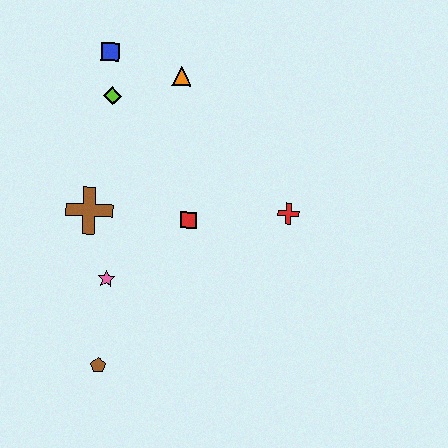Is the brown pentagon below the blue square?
Yes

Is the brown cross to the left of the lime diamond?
Yes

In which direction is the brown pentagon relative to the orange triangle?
The brown pentagon is below the orange triangle.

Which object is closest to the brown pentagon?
The pink star is closest to the brown pentagon.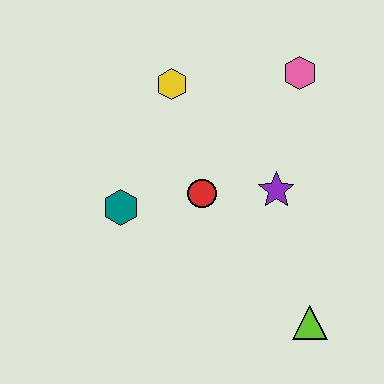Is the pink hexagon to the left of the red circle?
No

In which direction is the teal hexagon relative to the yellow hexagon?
The teal hexagon is below the yellow hexagon.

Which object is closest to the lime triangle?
The purple star is closest to the lime triangle.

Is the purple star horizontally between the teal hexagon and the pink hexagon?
Yes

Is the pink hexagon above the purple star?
Yes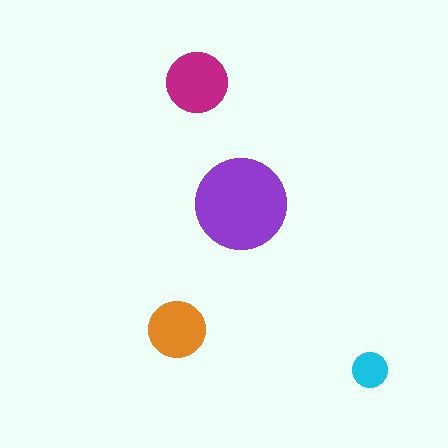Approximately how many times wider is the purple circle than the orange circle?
About 1.5 times wider.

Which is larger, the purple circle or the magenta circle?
The purple one.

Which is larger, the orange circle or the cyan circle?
The orange one.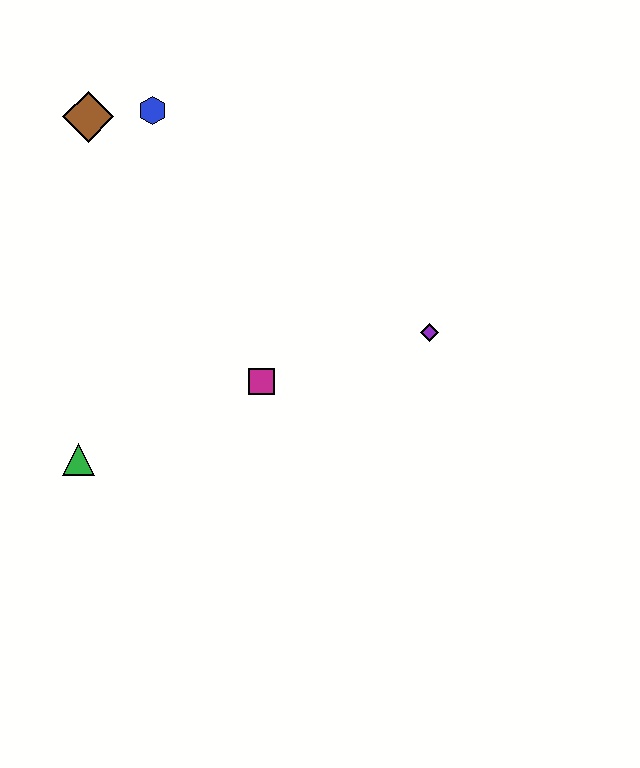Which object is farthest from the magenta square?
The brown diamond is farthest from the magenta square.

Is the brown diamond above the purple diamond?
Yes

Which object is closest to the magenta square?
The purple diamond is closest to the magenta square.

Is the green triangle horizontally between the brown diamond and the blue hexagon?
No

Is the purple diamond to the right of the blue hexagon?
Yes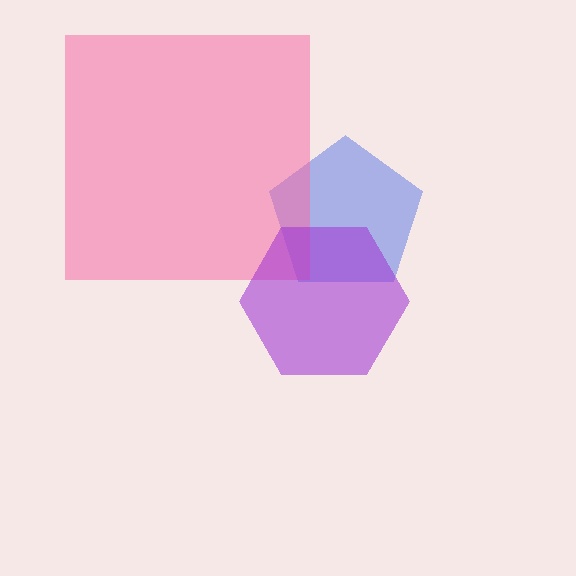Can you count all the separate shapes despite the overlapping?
Yes, there are 3 separate shapes.